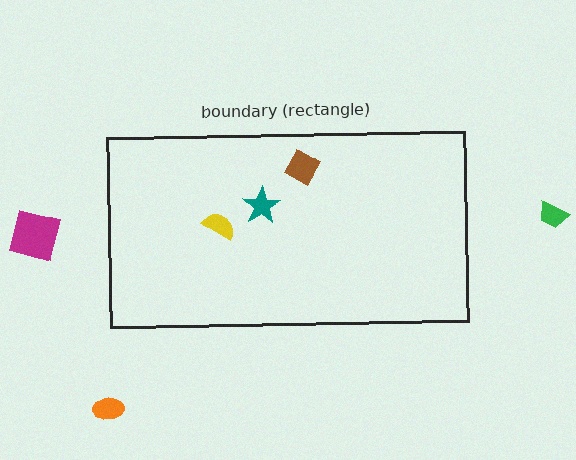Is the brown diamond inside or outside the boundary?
Inside.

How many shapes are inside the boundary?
3 inside, 3 outside.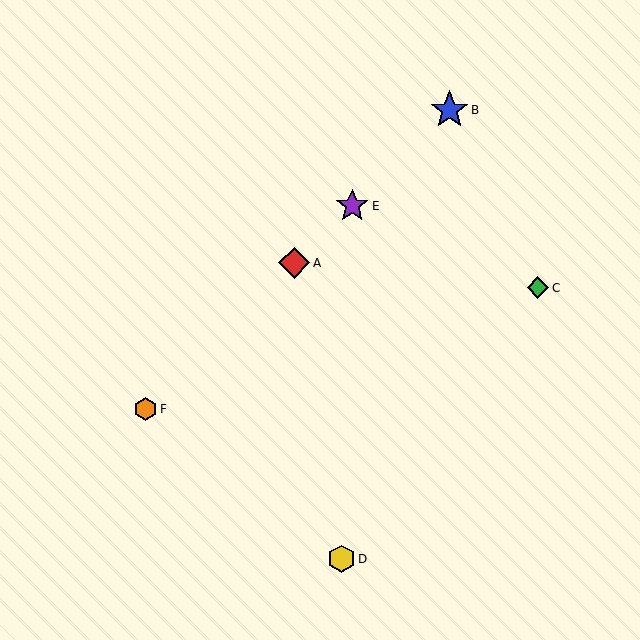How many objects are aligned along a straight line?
4 objects (A, B, E, F) are aligned along a straight line.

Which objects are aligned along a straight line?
Objects A, B, E, F are aligned along a straight line.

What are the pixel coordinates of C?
Object C is at (538, 288).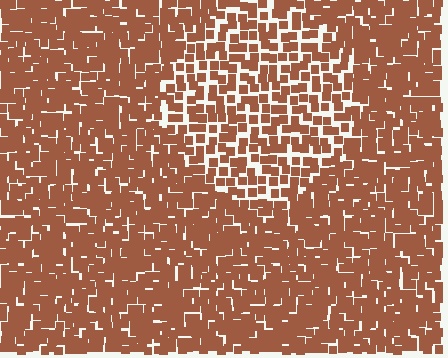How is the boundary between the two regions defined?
The boundary is defined by a change in element density (approximately 1.7x ratio). All elements are the same color, size, and shape.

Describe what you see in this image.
The image contains small brown elements arranged at two different densities. A circle-shaped region is visible where the elements are less densely packed than the surrounding area.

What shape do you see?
I see a circle.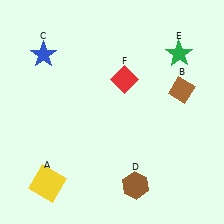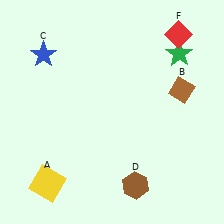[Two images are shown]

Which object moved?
The red diamond (F) moved right.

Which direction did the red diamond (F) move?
The red diamond (F) moved right.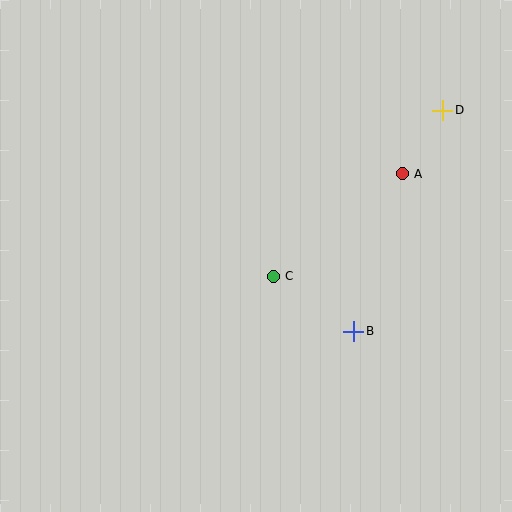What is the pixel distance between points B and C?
The distance between B and C is 97 pixels.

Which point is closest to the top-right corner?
Point D is closest to the top-right corner.